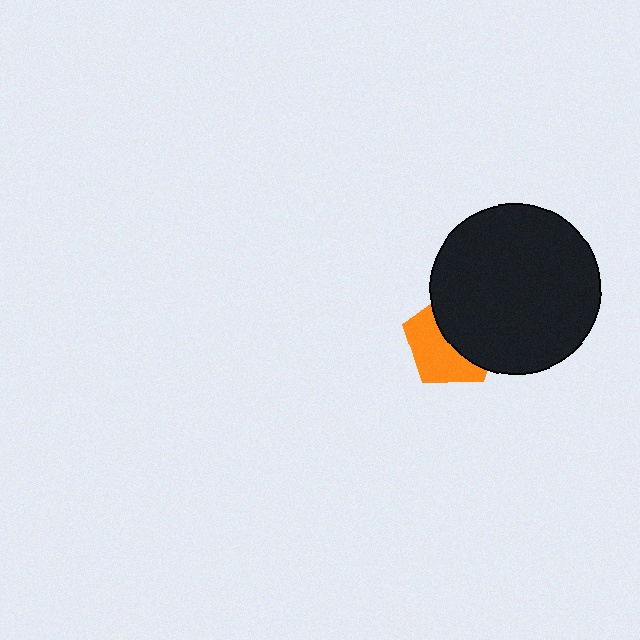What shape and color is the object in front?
The object in front is a black circle.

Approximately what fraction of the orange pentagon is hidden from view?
Roughly 51% of the orange pentagon is hidden behind the black circle.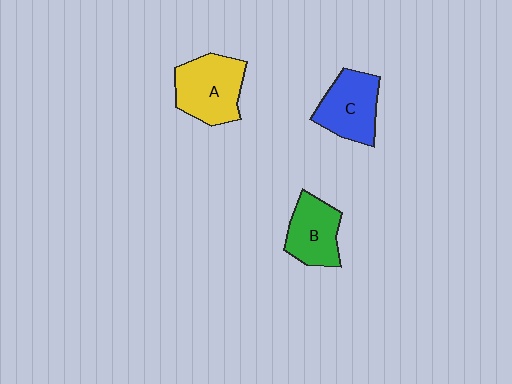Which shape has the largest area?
Shape A (yellow).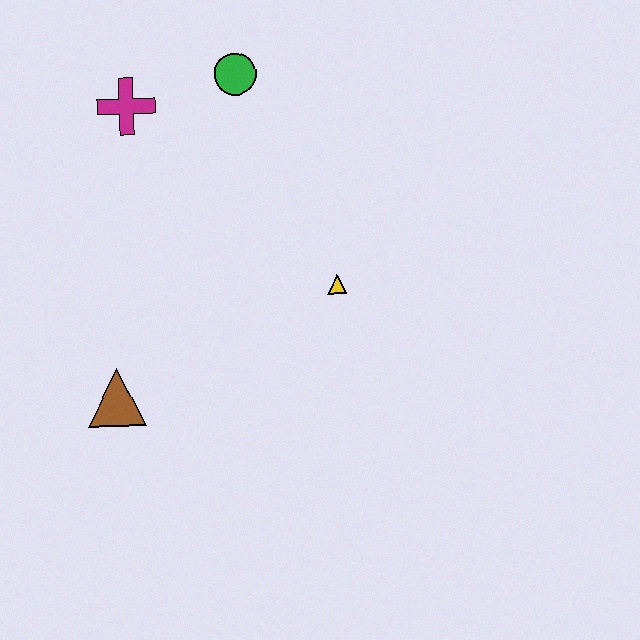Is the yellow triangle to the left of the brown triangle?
No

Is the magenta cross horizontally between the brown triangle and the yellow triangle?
Yes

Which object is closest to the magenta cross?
The green circle is closest to the magenta cross.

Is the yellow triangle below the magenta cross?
Yes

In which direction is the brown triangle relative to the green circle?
The brown triangle is below the green circle.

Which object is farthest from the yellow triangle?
The magenta cross is farthest from the yellow triangle.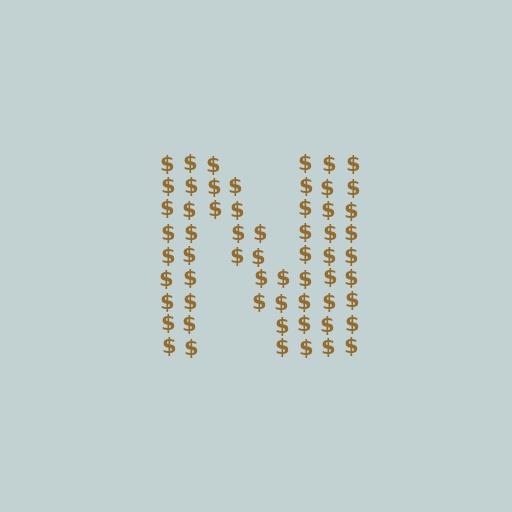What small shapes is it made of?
It is made of small dollar signs.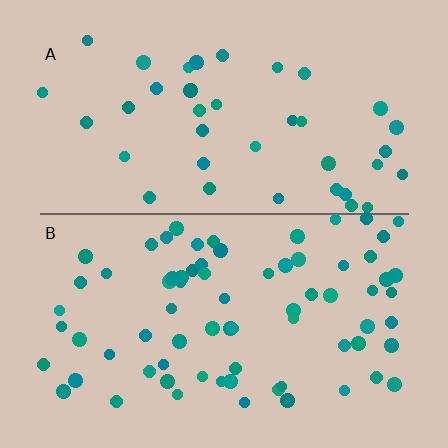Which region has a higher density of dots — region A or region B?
B (the bottom).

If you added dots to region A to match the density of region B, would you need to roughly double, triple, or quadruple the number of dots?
Approximately double.